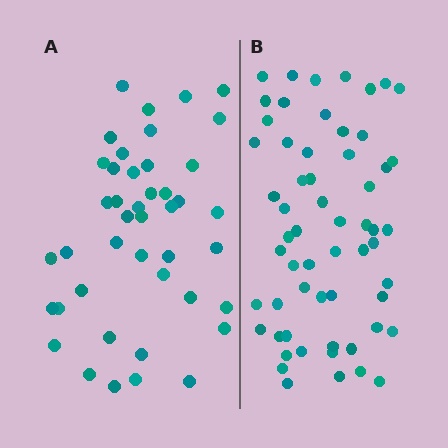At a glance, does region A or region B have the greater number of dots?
Region B (the right region) has more dots.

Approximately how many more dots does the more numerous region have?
Region B has approximately 15 more dots than region A.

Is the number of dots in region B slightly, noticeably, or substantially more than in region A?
Region B has noticeably more, but not dramatically so. The ratio is roughly 1.4 to 1.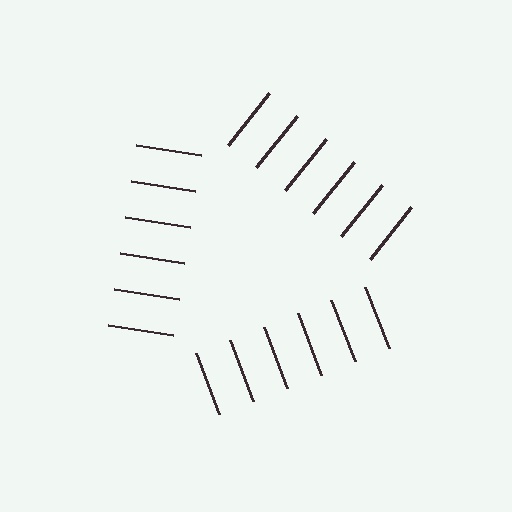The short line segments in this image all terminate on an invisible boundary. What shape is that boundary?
An illusory triangle — the line segments terminate on its edges but no continuous stroke is drawn.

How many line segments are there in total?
18 — 6 along each of the 3 edges.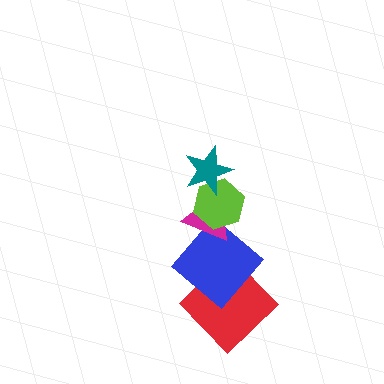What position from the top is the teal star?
The teal star is 1st from the top.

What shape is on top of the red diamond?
The blue diamond is on top of the red diamond.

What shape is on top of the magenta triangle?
The lime hexagon is on top of the magenta triangle.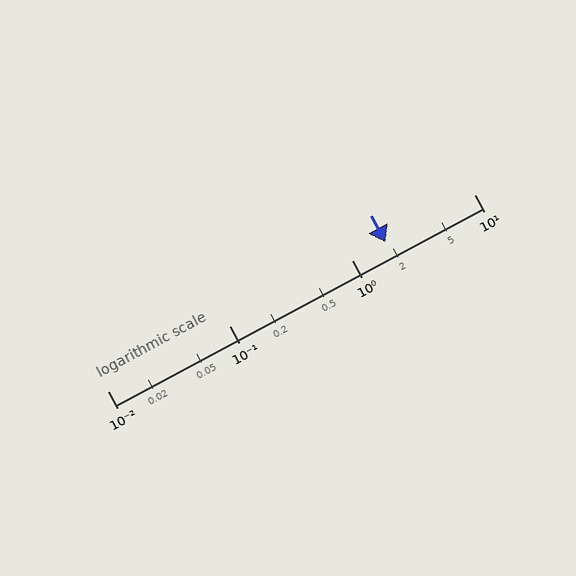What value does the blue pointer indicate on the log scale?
The pointer indicates approximately 1.9.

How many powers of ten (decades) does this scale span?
The scale spans 3 decades, from 0.01 to 10.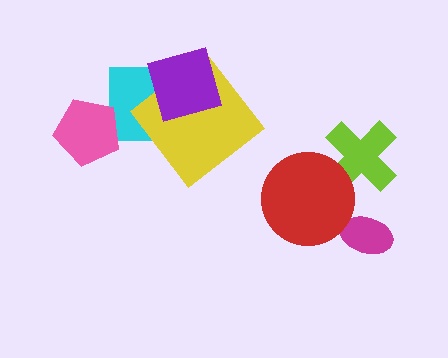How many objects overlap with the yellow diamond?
2 objects overlap with the yellow diamond.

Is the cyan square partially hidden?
Yes, it is partially covered by another shape.